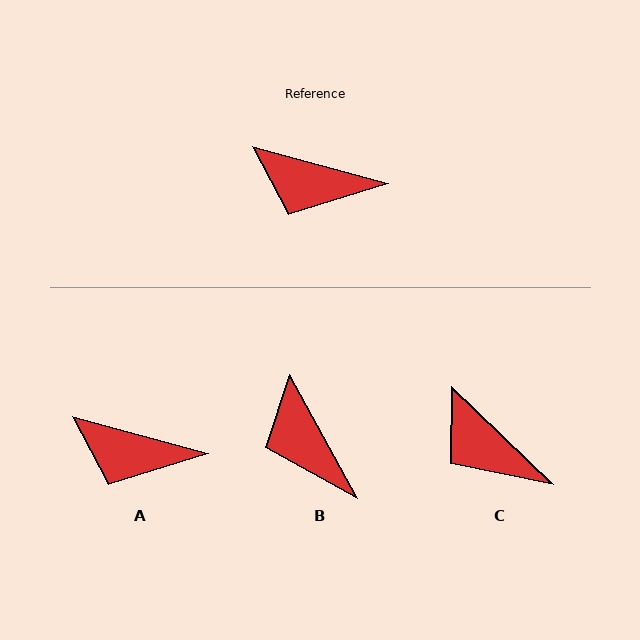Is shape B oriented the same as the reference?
No, it is off by about 46 degrees.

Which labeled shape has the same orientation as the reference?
A.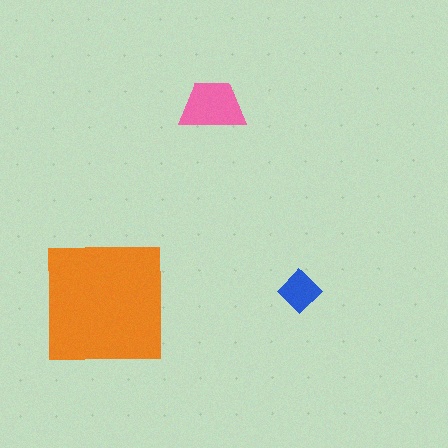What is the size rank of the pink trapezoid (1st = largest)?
2nd.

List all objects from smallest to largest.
The blue diamond, the pink trapezoid, the orange square.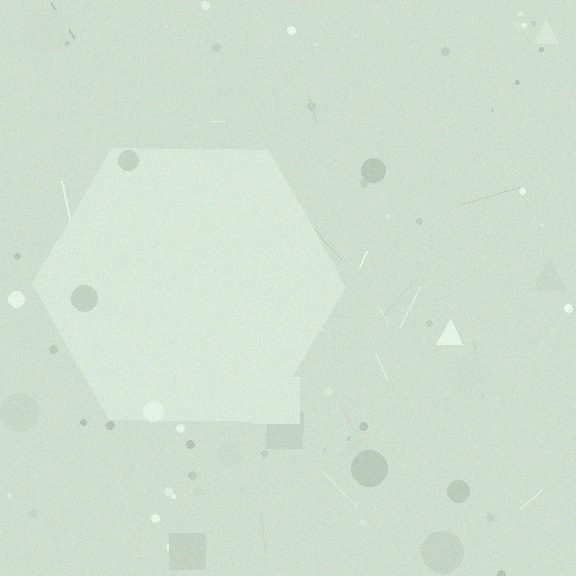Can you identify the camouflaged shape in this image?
The camouflaged shape is a hexagon.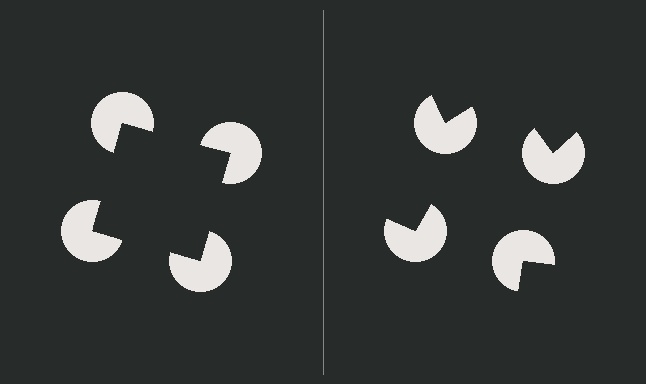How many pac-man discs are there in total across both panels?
8 — 4 on each side.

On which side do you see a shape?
An illusory square appears on the left side. On the right side the wedge cuts are rotated, so no coherent shape forms.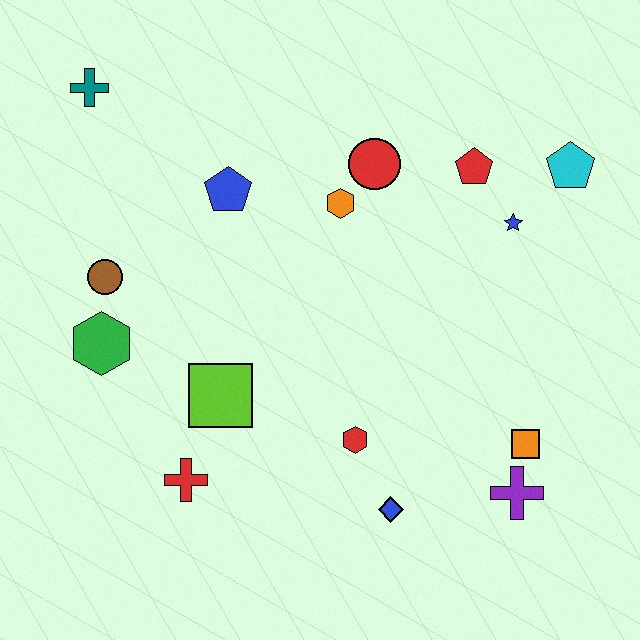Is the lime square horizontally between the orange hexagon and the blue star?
No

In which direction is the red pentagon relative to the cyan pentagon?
The red pentagon is to the left of the cyan pentagon.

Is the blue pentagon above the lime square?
Yes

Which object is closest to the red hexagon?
The blue diamond is closest to the red hexagon.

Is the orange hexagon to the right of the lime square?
Yes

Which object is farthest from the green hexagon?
The cyan pentagon is farthest from the green hexagon.